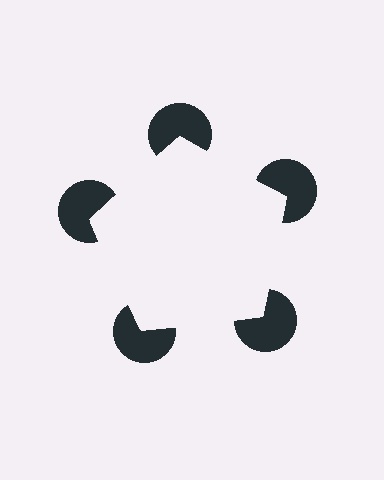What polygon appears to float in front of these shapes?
An illusory pentagon — its edges are inferred from the aligned wedge cuts in the pac-man discs, not physically drawn.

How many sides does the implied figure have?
5 sides.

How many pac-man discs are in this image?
There are 5 — one at each vertex of the illusory pentagon.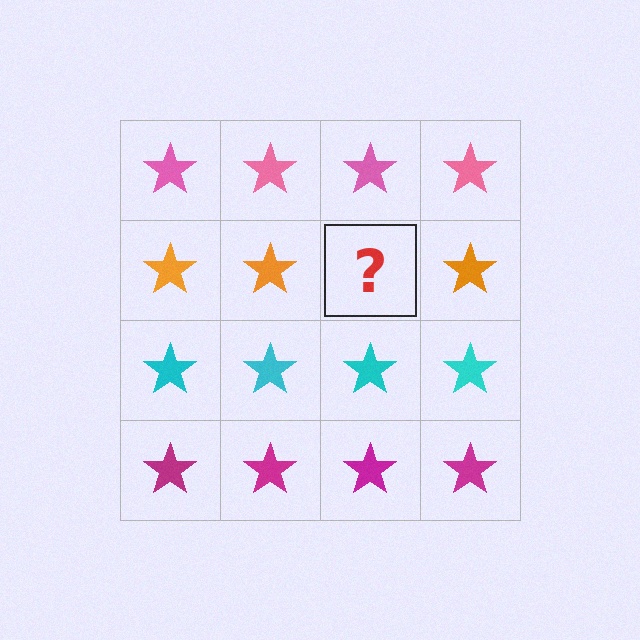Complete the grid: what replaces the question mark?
The question mark should be replaced with an orange star.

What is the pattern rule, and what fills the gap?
The rule is that each row has a consistent color. The gap should be filled with an orange star.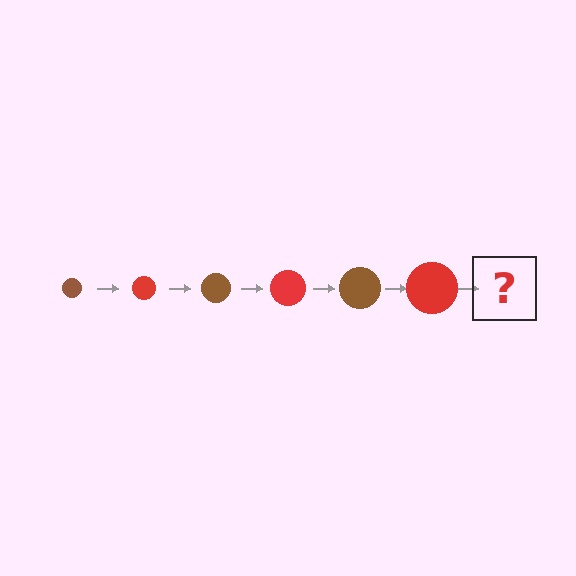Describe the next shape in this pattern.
It should be a brown circle, larger than the previous one.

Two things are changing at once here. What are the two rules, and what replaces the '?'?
The two rules are that the circle grows larger each step and the color cycles through brown and red. The '?' should be a brown circle, larger than the previous one.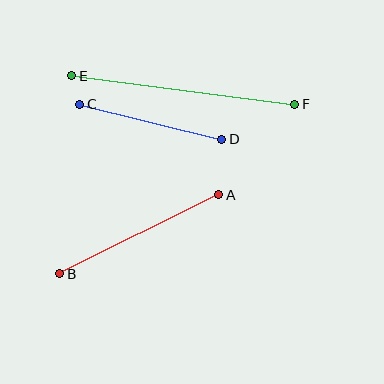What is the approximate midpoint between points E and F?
The midpoint is at approximately (183, 90) pixels.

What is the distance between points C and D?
The distance is approximately 147 pixels.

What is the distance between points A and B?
The distance is approximately 177 pixels.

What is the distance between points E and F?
The distance is approximately 225 pixels.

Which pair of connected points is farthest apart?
Points E and F are farthest apart.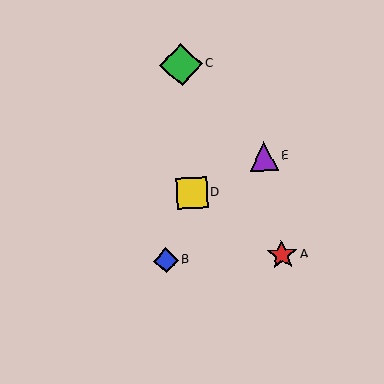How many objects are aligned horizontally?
2 objects (A, B) are aligned horizontally.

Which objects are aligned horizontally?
Objects A, B are aligned horizontally.